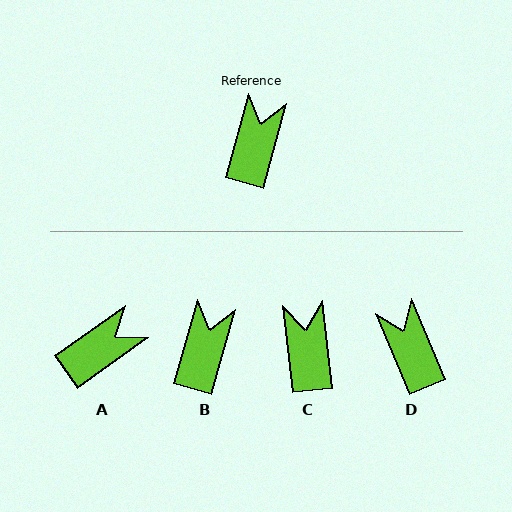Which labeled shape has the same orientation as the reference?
B.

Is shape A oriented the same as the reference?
No, it is off by about 39 degrees.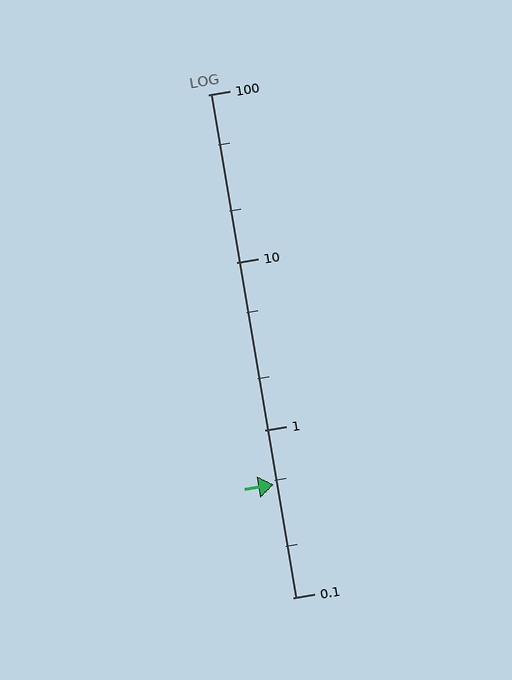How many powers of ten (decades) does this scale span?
The scale spans 3 decades, from 0.1 to 100.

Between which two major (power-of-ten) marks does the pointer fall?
The pointer is between 0.1 and 1.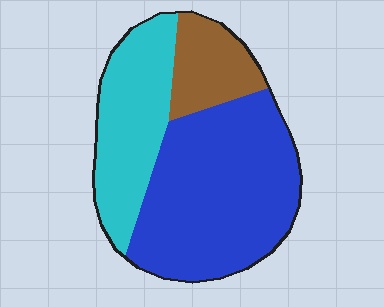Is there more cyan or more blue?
Blue.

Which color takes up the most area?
Blue, at roughly 55%.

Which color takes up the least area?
Brown, at roughly 15%.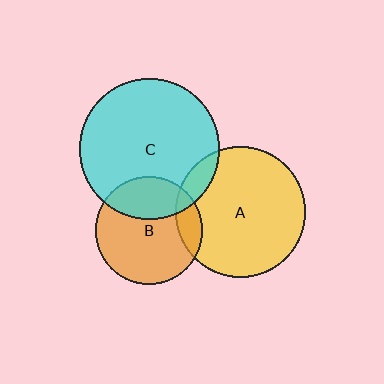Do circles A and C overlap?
Yes.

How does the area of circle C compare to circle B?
Approximately 1.7 times.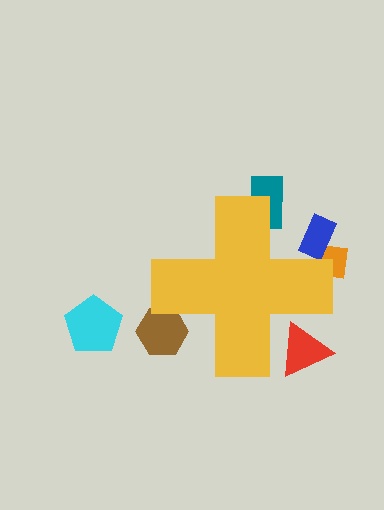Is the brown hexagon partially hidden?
Yes, the brown hexagon is partially hidden behind the yellow cross.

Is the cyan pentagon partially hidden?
No, the cyan pentagon is fully visible.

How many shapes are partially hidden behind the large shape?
5 shapes are partially hidden.